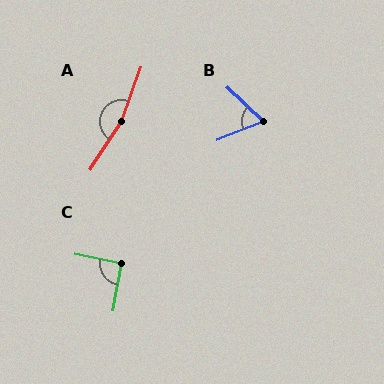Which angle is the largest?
A, at approximately 167 degrees.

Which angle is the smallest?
B, at approximately 66 degrees.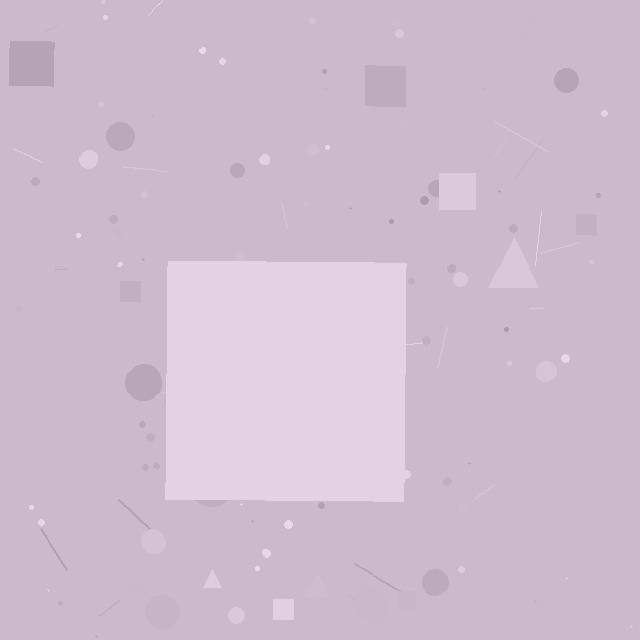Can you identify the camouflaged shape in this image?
The camouflaged shape is a square.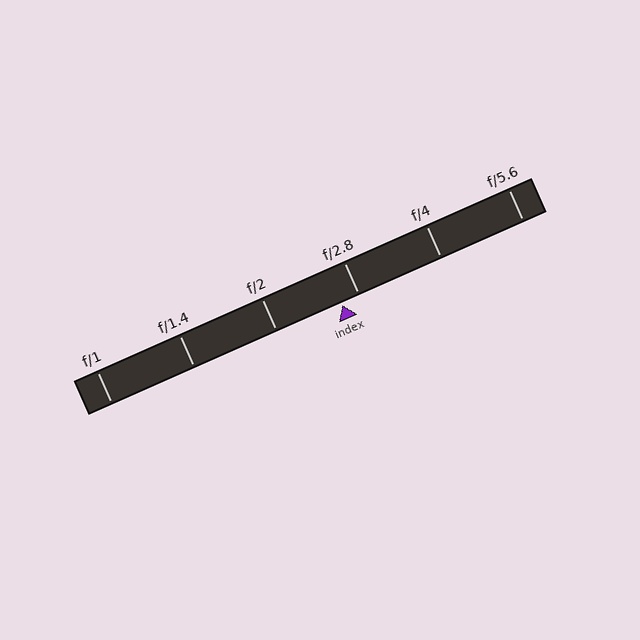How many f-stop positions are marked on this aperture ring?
There are 6 f-stop positions marked.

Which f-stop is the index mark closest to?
The index mark is closest to f/2.8.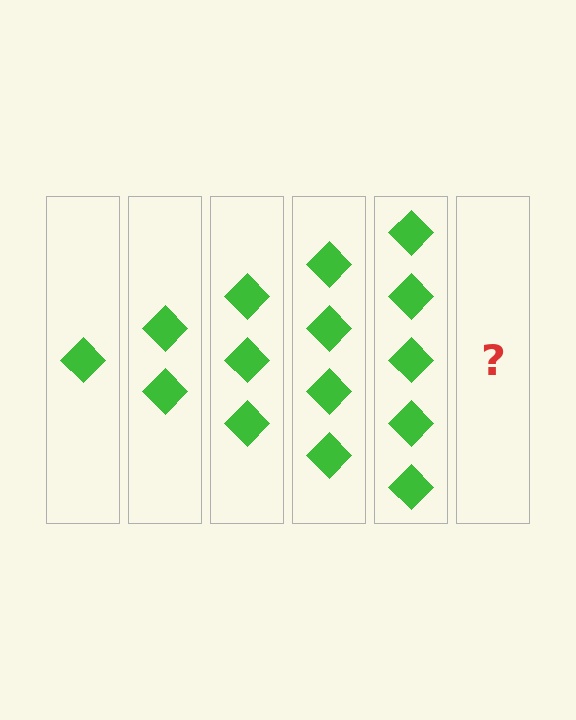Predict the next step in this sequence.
The next step is 6 diamonds.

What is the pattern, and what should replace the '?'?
The pattern is that each step adds one more diamond. The '?' should be 6 diamonds.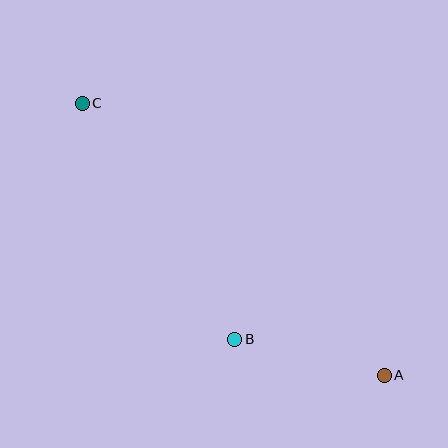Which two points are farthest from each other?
Points A and C are farthest from each other.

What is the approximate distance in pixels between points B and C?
The distance between B and C is approximately 281 pixels.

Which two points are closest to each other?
Points A and B are closest to each other.